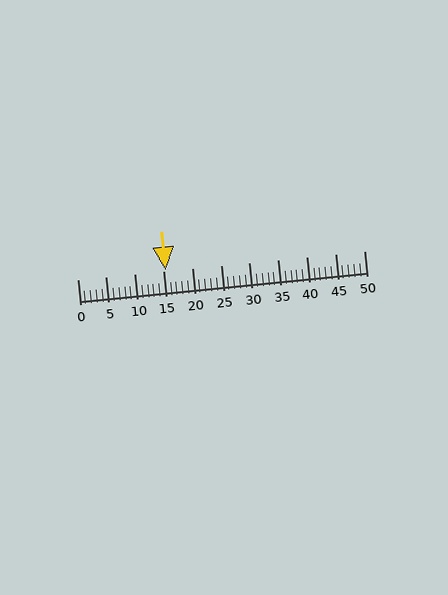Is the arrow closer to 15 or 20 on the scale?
The arrow is closer to 15.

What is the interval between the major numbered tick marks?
The major tick marks are spaced 5 units apart.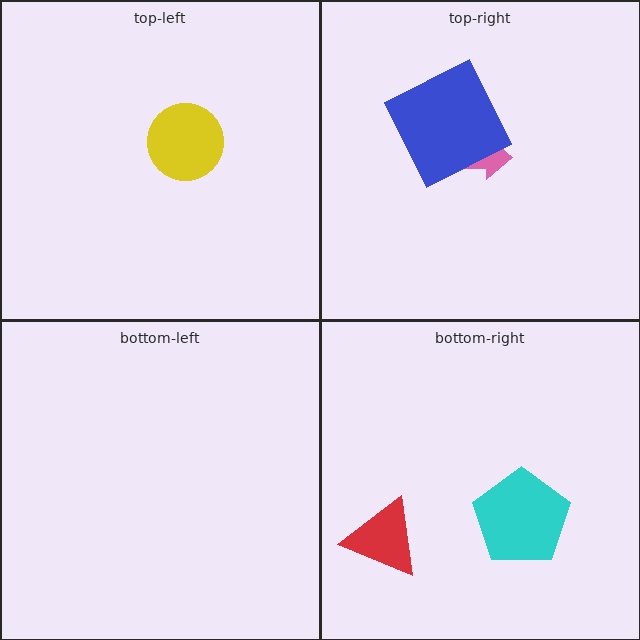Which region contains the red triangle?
The bottom-right region.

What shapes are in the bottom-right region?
The red triangle, the cyan pentagon.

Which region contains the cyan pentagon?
The bottom-right region.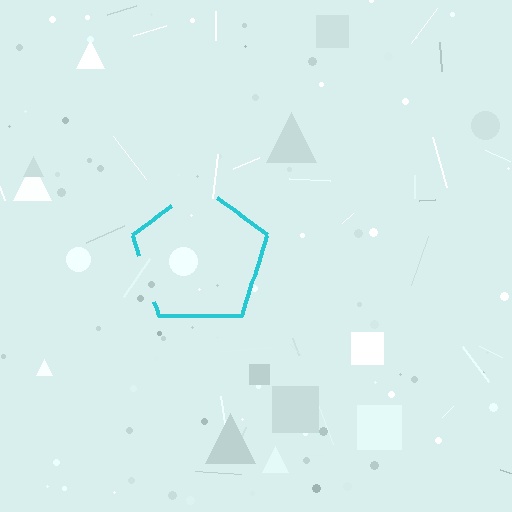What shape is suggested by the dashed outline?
The dashed outline suggests a pentagon.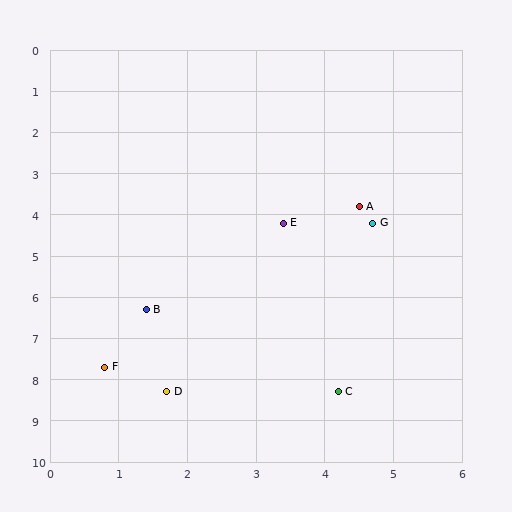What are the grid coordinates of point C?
Point C is at approximately (4.2, 8.3).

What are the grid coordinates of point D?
Point D is at approximately (1.7, 8.3).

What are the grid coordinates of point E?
Point E is at approximately (3.4, 4.2).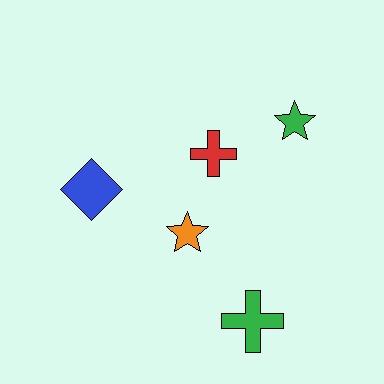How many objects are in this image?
There are 5 objects.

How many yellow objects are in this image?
There are no yellow objects.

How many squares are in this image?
There are no squares.